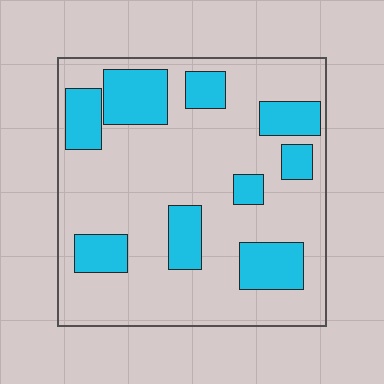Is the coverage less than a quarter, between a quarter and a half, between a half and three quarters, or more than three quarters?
Between a quarter and a half.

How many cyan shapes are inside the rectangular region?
9.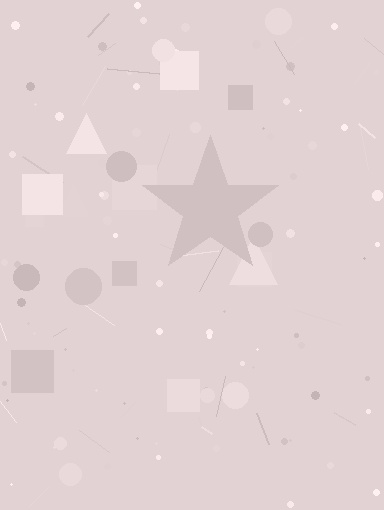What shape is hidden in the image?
A star is hidden in the image.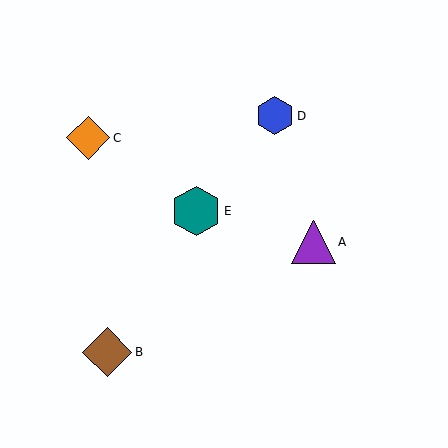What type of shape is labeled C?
Shape C is an orange diamond.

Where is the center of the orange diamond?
The center of the orange diamond is at (88, 138).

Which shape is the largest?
The brown diamond (labeled B) is the largest.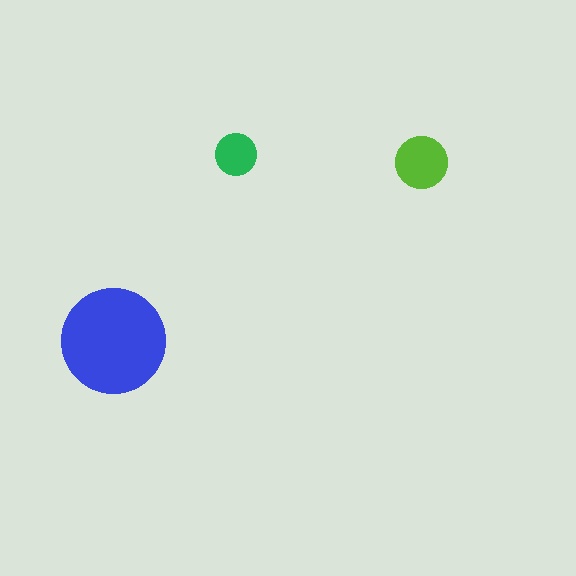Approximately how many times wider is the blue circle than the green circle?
About 2.5 times wider.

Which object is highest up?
The green circle is topmost.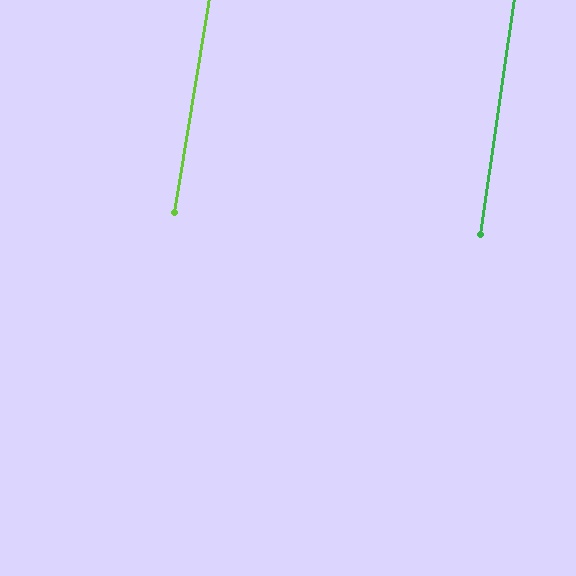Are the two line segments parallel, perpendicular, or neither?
Parallel — their directions differ by only 1.4°.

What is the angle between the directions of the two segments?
Approximately 1 degree.